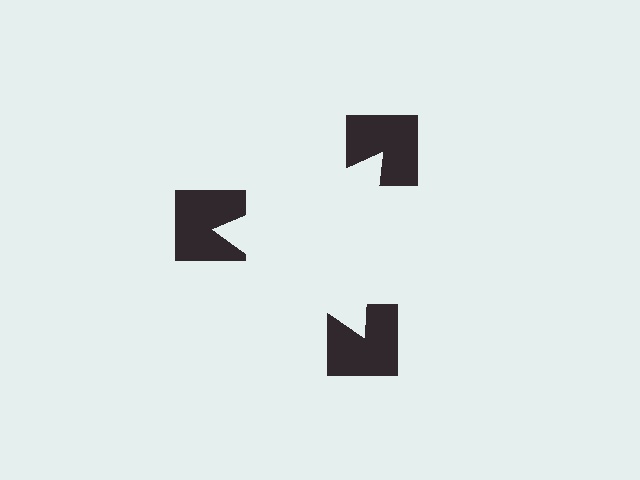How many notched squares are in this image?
There are 3 — one at each vertex of the illusory triangle.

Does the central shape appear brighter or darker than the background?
It typically appears slightly brighter than the background, even though no actual brightness change is drawn.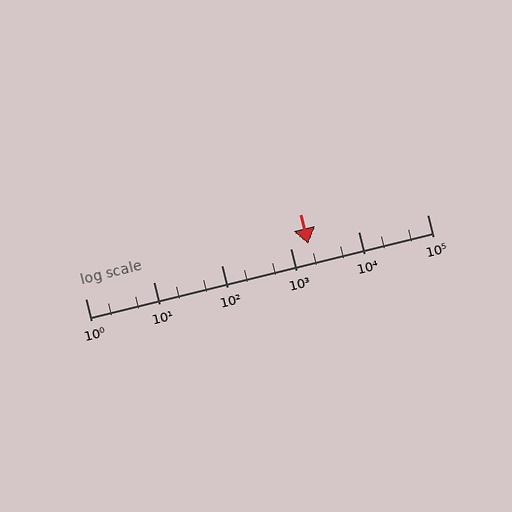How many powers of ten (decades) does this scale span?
The scale spans 5 decades, from 1 to 100000.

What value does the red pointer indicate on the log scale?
The pointer indicates approximately 1800.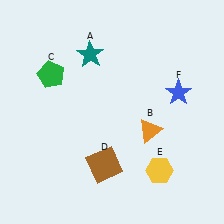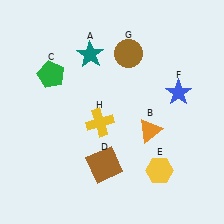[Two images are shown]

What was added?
A brown circle (G), a yellow cross (H) were added in Image 2.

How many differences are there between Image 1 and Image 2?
There are 2 differences between the two images.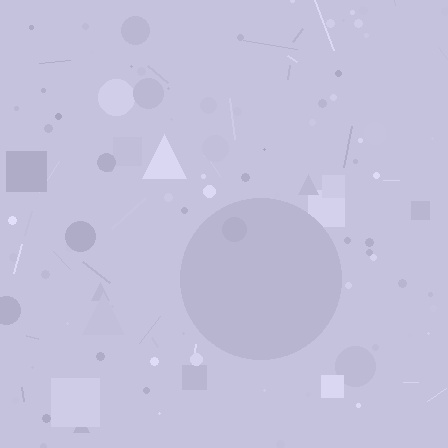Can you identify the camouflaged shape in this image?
The camouflaged shape is a circle.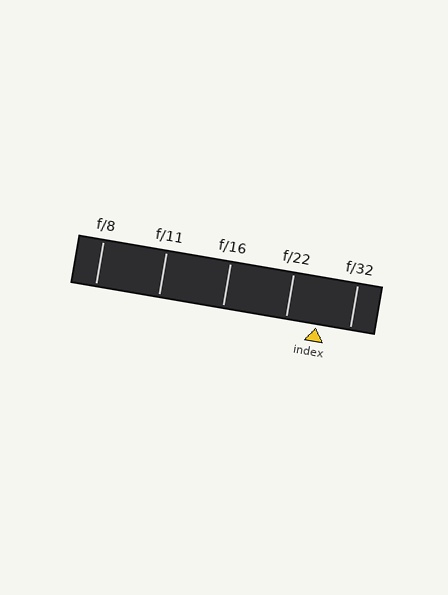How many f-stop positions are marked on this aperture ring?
There are 5 f-stop positions marked.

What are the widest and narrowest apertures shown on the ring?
The widest aperture shown is f/8 and the narrowest is f/32.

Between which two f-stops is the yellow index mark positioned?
The index mark is between f/22 and f/32.